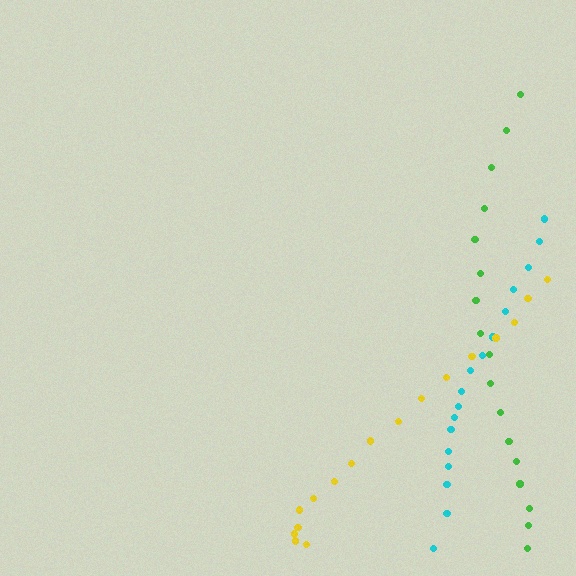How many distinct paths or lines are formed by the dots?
There are 3 distinct paths.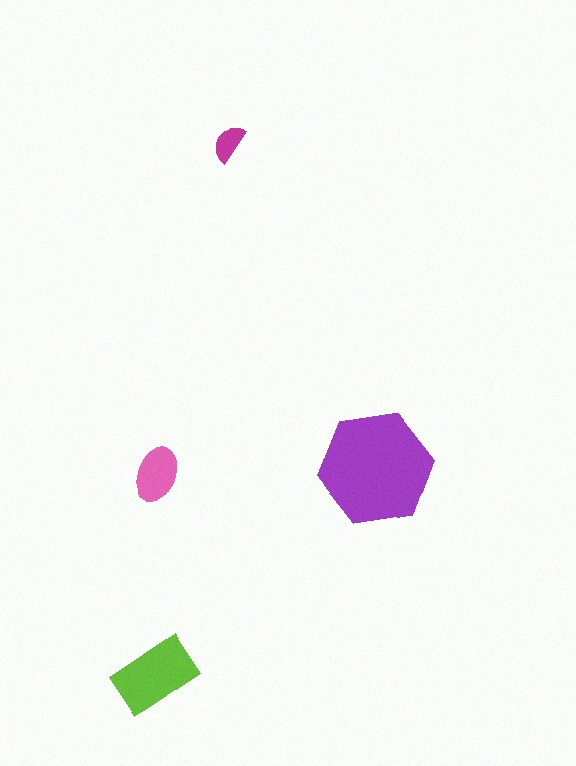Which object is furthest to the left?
The pink ellipse is leftmost.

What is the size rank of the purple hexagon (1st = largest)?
1st.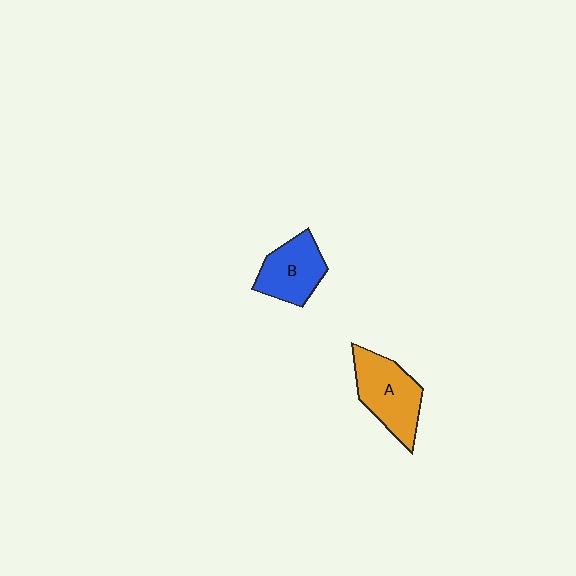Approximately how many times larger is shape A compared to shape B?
Approximately 1.2 times.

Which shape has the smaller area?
Shape B (blue).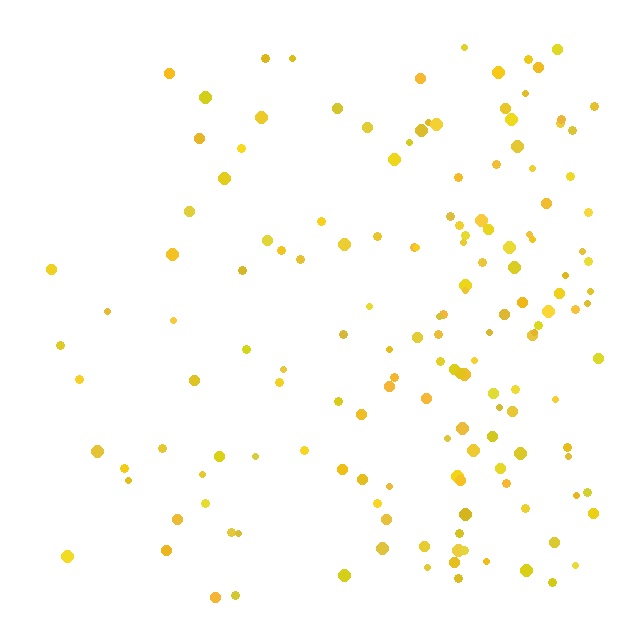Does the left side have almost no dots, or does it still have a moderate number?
Still a moderate number, just noticeably fewer than the right.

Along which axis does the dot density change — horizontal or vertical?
Horizontal.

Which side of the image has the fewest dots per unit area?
The left.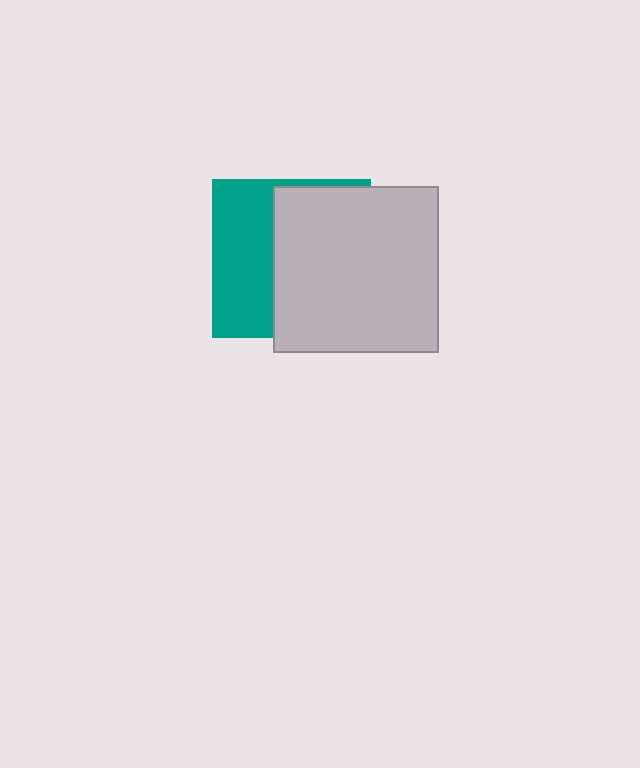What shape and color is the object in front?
The object in front is a light gray square.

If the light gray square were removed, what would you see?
You would see the complete teal square.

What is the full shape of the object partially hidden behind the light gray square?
The partially hidden object is a teal square.